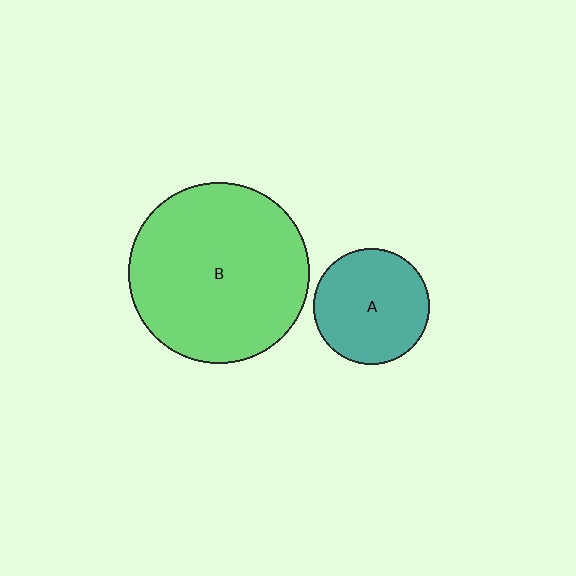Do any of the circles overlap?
No, none of the circles overlap.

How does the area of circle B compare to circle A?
Approximately 2.5 times.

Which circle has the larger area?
Circle B (green).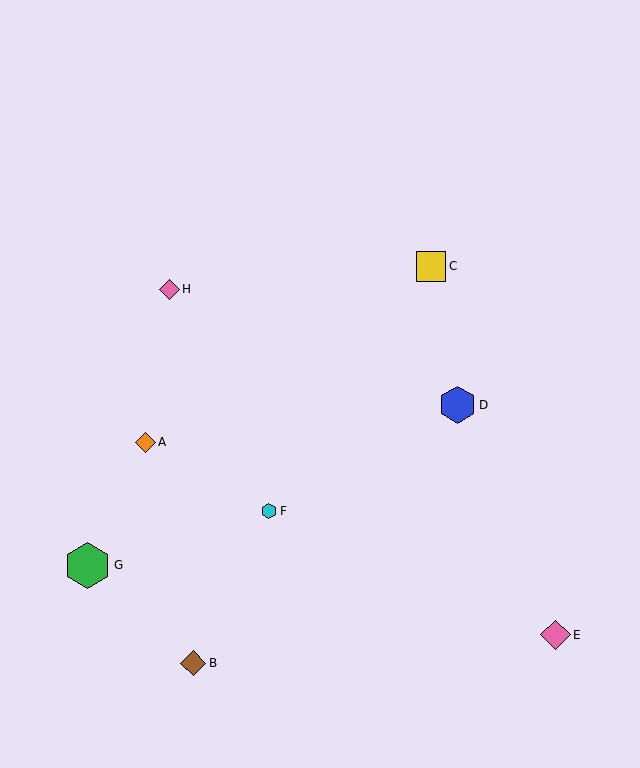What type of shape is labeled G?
Shape G is a green hexagon.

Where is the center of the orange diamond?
The center of the orange diamond is at (146, 442).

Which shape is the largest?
The green hexagon (labeled G) is the largest.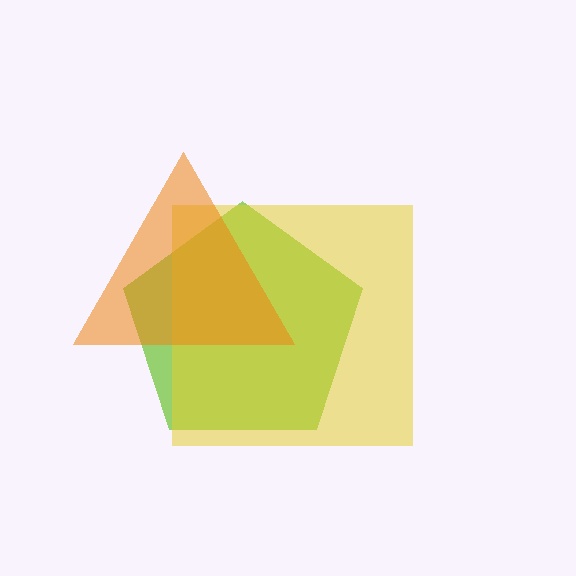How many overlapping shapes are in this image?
There are 3 overlapping shapes in the image.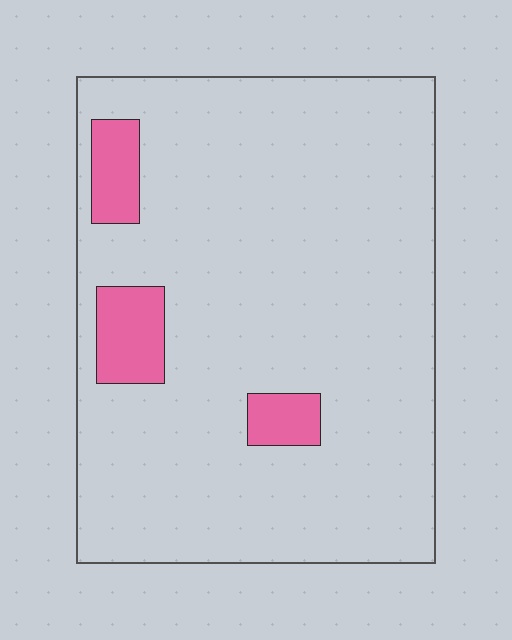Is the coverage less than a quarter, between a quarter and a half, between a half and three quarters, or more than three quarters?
Less than a quarter.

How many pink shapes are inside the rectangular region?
3.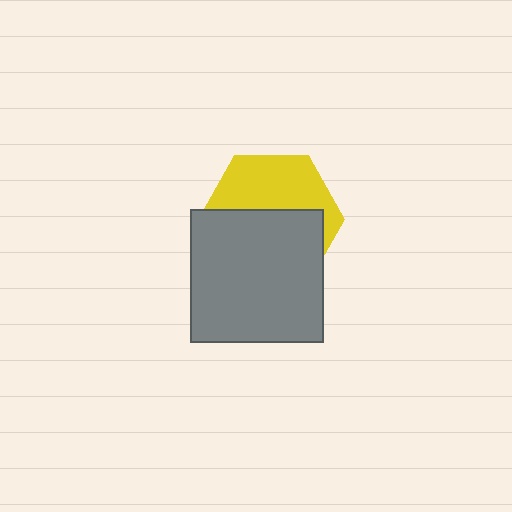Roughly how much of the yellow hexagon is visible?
A small part of it is visible (roughly 44%).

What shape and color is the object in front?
The object in front is a gray square.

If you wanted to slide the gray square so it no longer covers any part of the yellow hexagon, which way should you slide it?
Slide it down — that is the most direct way to separate the two shapes.